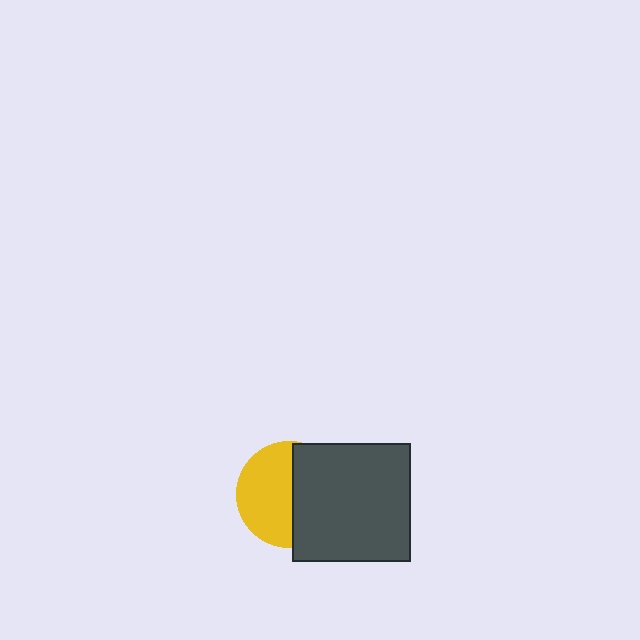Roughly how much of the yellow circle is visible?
About half of it is visible (roughly 53%).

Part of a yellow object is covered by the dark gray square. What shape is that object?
It is a circle.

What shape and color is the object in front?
The object in front is a dark gray square.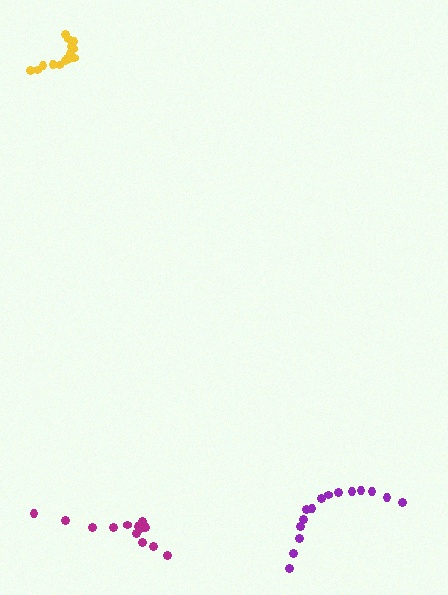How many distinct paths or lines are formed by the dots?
There are 3 distinct paths.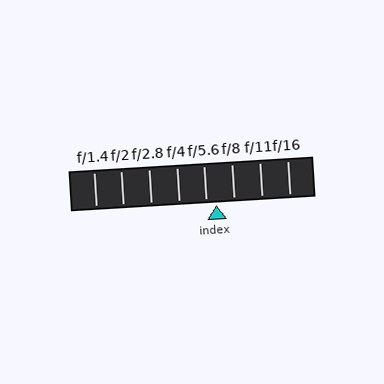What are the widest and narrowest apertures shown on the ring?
The widest aperture shown is f/1.4 and the narrowest is f/16.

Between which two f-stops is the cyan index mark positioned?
The index mark is between f/5.6 and f/8.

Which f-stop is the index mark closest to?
The index mark is closest to f/5.6.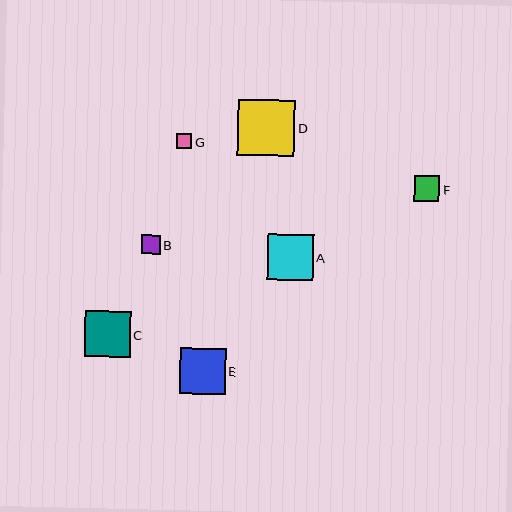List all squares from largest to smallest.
From largest to smallest: D, C, A, E, F, B, G.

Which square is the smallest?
Square G is the smallest with a size of approximately 15 pixels.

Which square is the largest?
Square D is the largest with a size of approximately 57 pixels.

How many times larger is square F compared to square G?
Square F is approximately 1.7 times the size of square G.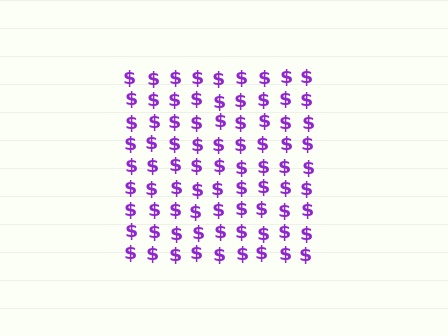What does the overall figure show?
The overall figure shows a square.